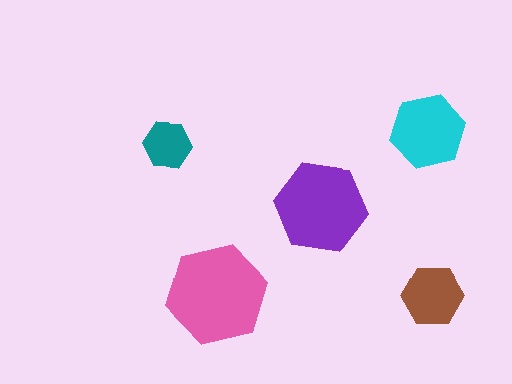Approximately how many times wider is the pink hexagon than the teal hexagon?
About 2 times wider.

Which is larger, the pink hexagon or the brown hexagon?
The pink one.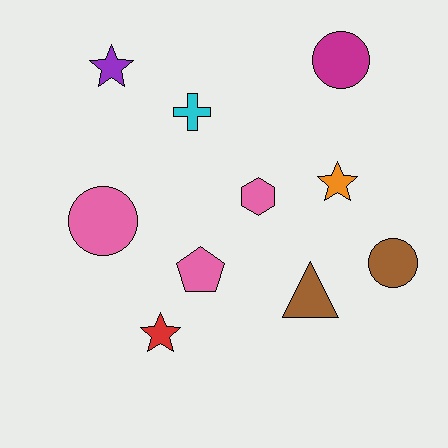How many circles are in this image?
There are 3 circles.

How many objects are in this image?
There are 10 objects.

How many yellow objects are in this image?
There are no yellow objects.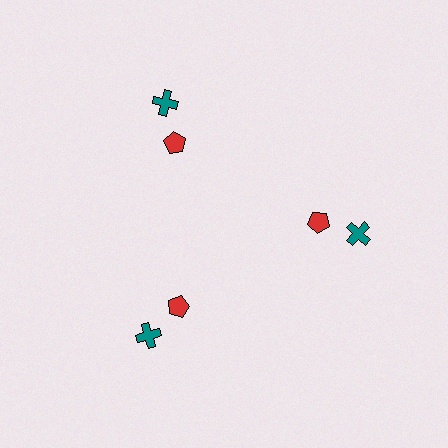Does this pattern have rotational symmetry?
Yes, this pattern has 3-fold rotational symmetry. It looks the same after rotating 120 degrees around the center.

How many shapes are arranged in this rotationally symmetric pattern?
There are 6 shapes, arranged in 3 groups of 2.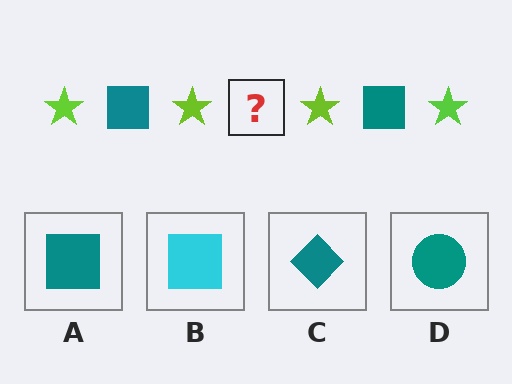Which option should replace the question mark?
Option A.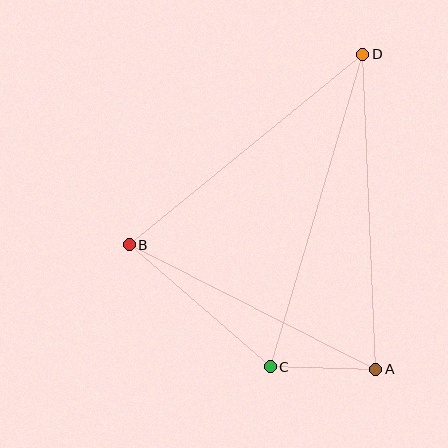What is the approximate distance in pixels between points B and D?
The distance between B and D is approximately 302 pixels.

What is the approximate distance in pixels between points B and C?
The distance between B and C is approximately 187 pixels.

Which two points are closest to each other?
Points A and C are closest to each other.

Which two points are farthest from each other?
Points C and D are farthest from each other.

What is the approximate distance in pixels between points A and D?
The distance between A and D is approximately 315 pixels.